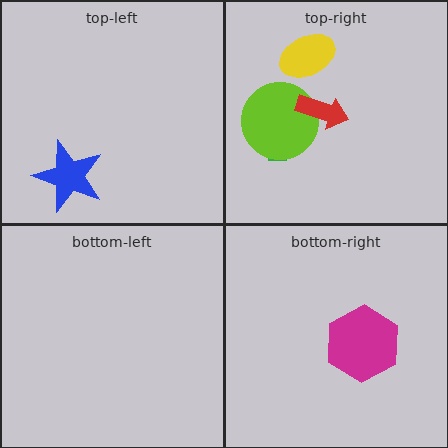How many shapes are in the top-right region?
4.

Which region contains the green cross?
The top-right region.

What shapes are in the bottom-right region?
The magenta hexagon.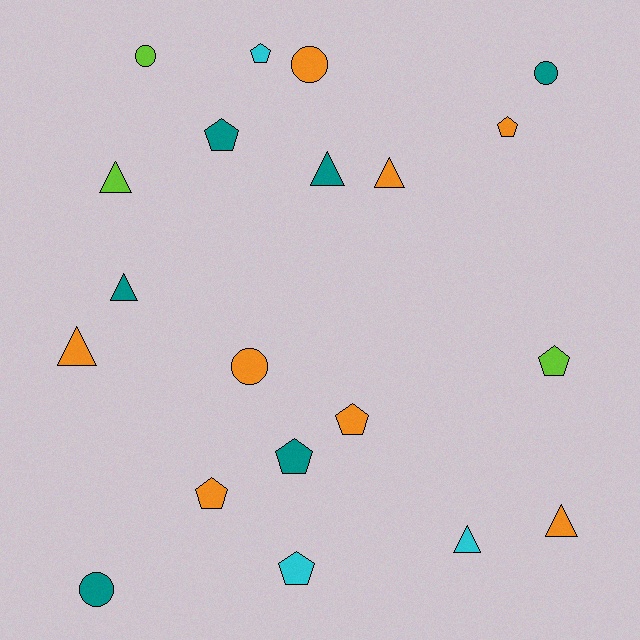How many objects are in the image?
There are 20 objects.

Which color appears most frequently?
Orange, with 8 objects.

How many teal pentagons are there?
There are 2 teal pentagons.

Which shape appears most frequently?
Pentagon, with 8 objects.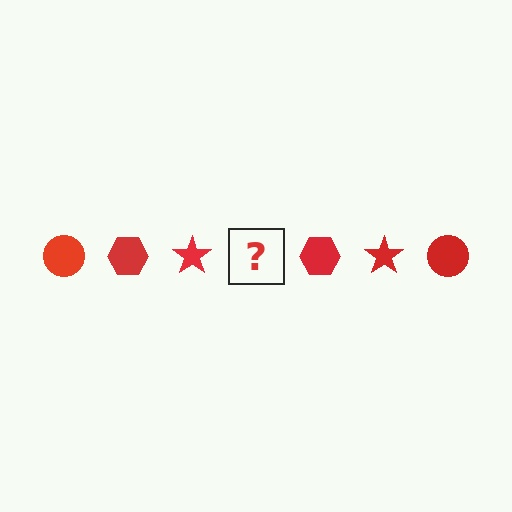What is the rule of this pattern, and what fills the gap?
The rule is that the pattern cycles through circle, hexagon, star shapes in red. The gap should be filled with a red circle.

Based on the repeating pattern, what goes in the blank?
The blank should be a red circle.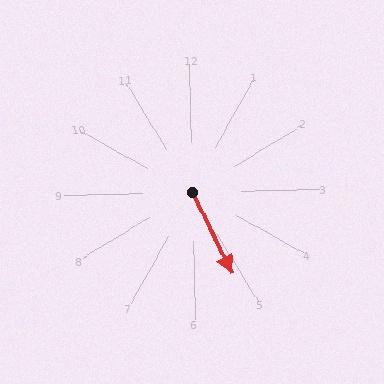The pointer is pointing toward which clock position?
Roughly 5 o'clock.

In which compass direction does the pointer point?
Southeast.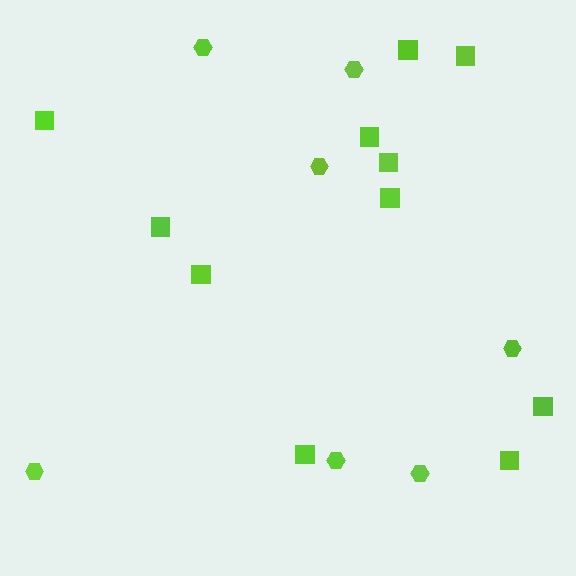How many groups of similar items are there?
There are 2 groups: one group of hexagons (7) and one group of squares (11).